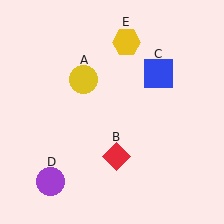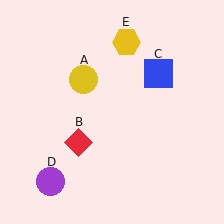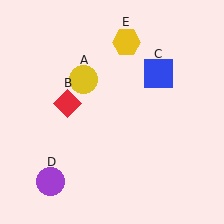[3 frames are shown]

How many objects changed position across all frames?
1 object changed position: red diamond (object B).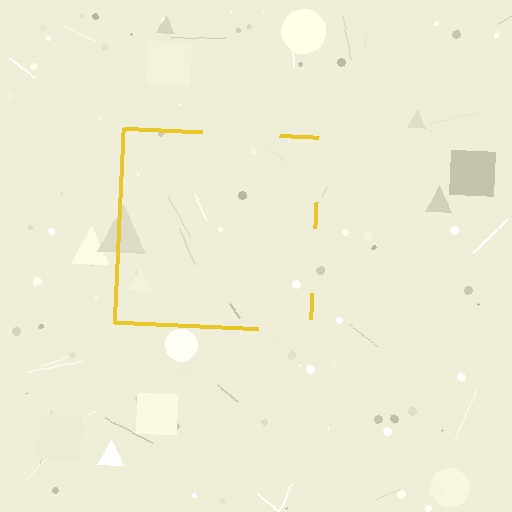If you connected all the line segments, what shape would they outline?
They would outline a square.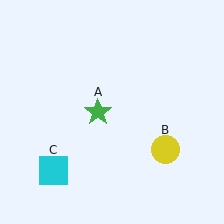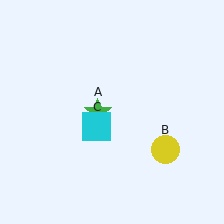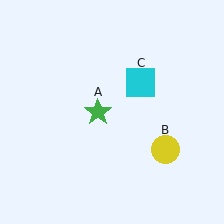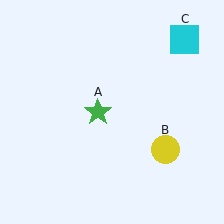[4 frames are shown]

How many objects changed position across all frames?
1 object changed position: cyan square (object C).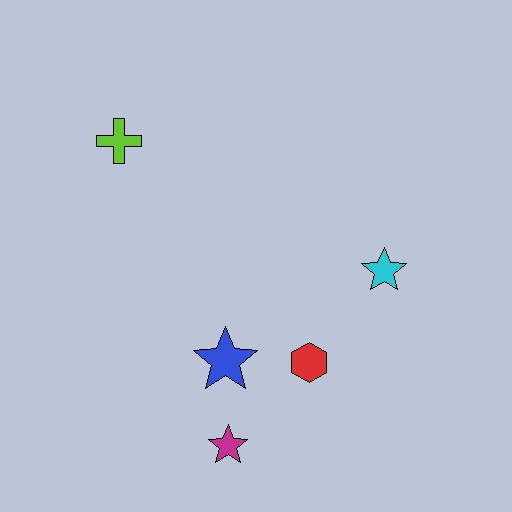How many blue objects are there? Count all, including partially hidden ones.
There is 1 blue object.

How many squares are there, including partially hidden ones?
There are no squares.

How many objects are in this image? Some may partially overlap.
There are 5 objects.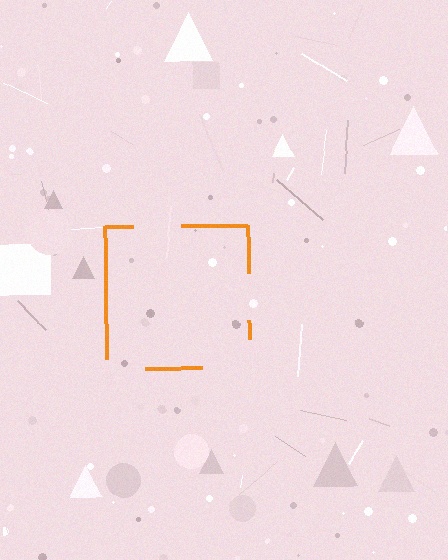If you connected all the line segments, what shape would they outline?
They would outline a square.